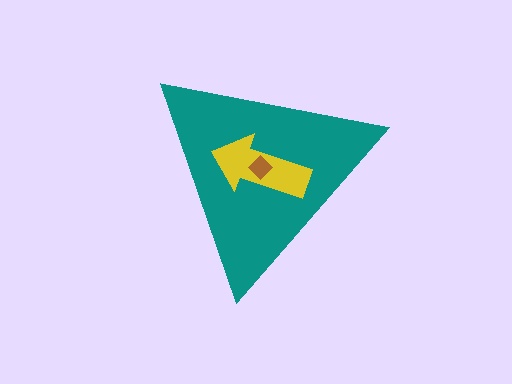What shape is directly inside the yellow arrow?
The brown diamond.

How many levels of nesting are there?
3.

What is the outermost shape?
The teal triangle.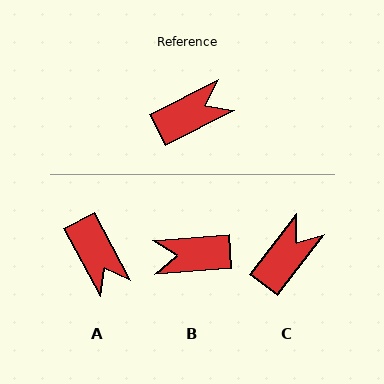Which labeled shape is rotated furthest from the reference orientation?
B, about 157 degrees away.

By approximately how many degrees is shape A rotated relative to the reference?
Approximately 89 degrees clockwise.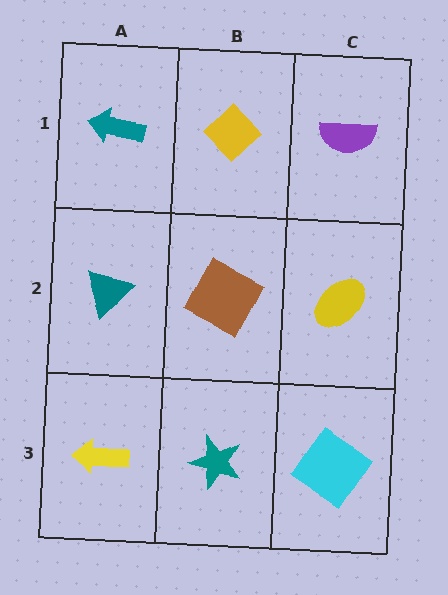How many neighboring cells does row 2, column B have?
4.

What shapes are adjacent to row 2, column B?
A yellow diamond (row 1, column B), a teal star (row 3, column B), a teal triangle (row 2, column A), a yellow ellipse (row 2, column C).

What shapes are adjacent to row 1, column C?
A yellow ellipse (row 2, column C), a yellow diamond (row 1, column B).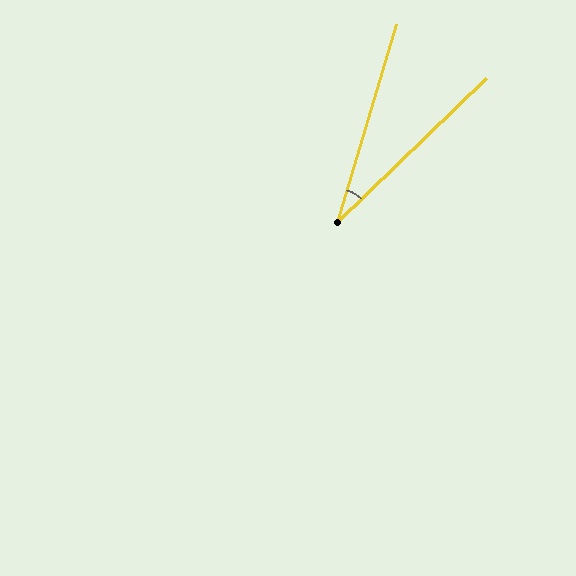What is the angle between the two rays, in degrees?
Approximately 29 degrees.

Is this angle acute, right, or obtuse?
It is acute.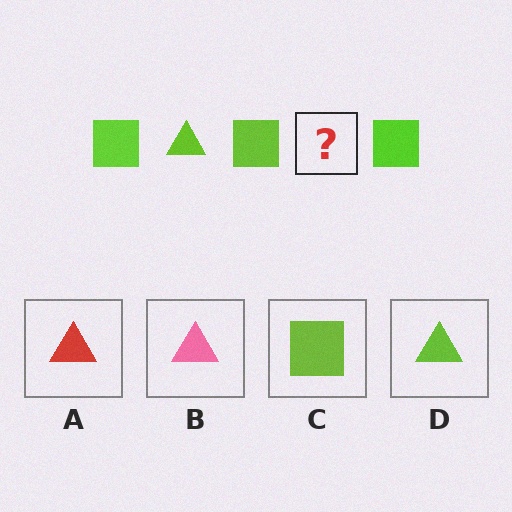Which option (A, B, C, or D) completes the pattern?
D.